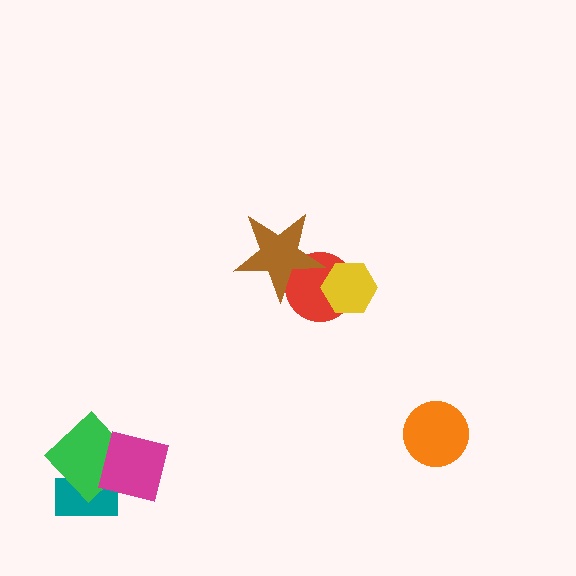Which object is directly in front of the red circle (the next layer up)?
The brown star is directly in front of the red circle.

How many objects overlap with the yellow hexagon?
1 object overlaps with the yellow hexagon.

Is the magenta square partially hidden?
No, no other shape covers it.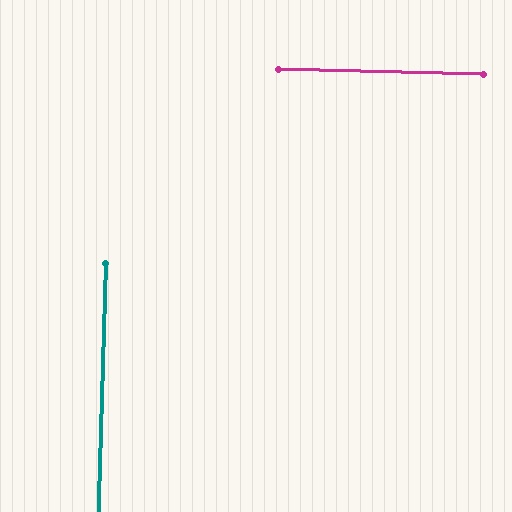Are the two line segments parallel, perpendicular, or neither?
Perpendicular — they meet at approximately 90°.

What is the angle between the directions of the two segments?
Approximately 90 degrees.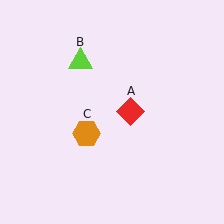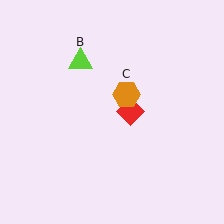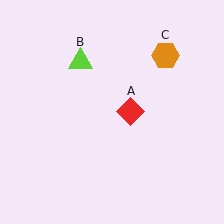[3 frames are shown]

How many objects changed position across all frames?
1 object changed position: orange hexagon (object C).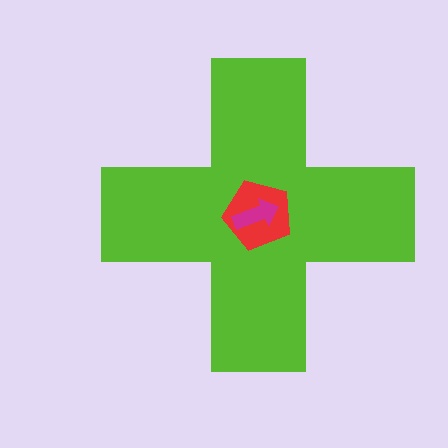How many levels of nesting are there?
3.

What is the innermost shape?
The magenta arrow.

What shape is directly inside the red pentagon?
The magenta arrow.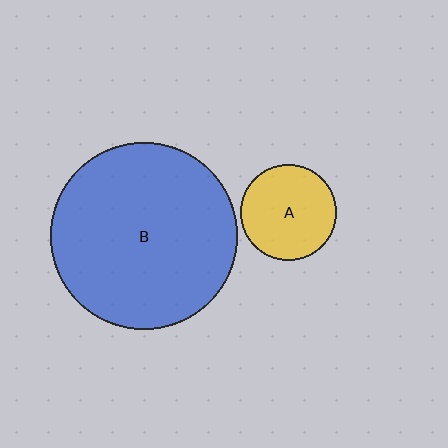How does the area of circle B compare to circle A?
Approximately 3.8 times.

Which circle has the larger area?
Circle B (blue).